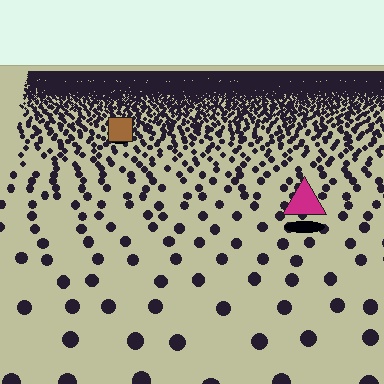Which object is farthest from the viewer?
The brown square is farthest from the viewer. It appears smaller and the ground texture around it is denser.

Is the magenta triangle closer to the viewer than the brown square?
Yes. The magenta triangle is closer — you can tell from the texture gradient: the ground texture is coarser near it.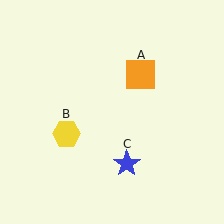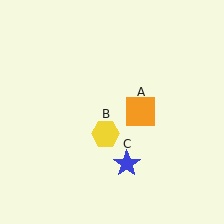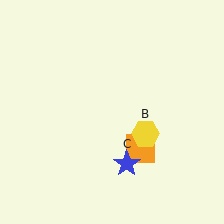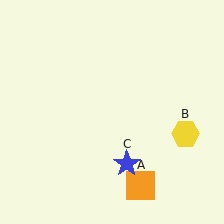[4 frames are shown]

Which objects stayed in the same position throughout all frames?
Blue star (object C) remained stationary.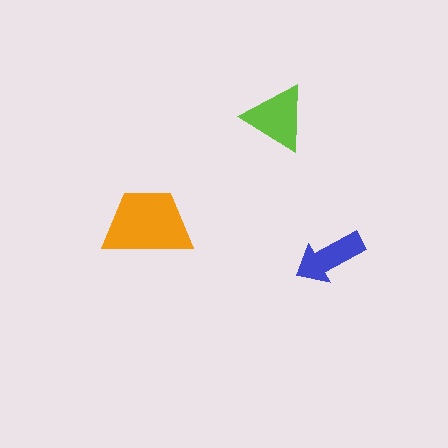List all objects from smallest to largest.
The blue arrow, the lime triangle, the orange trapezoid.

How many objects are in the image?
There are 3 objects in the image.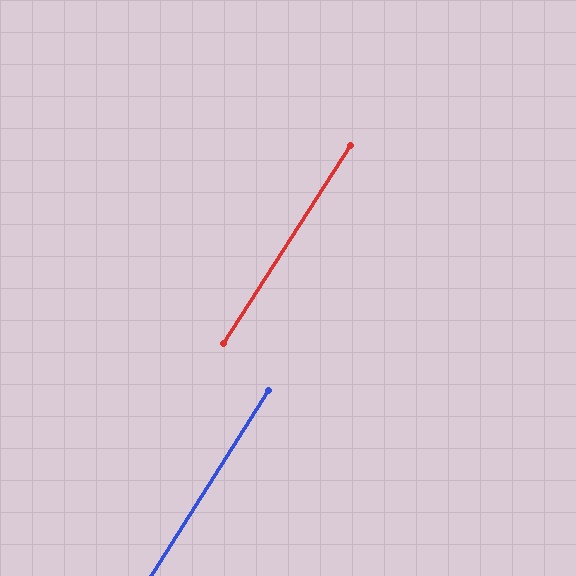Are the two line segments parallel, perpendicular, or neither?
Parallel — their directions differ by only 0.6°.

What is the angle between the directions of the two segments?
Approximately 1 degree.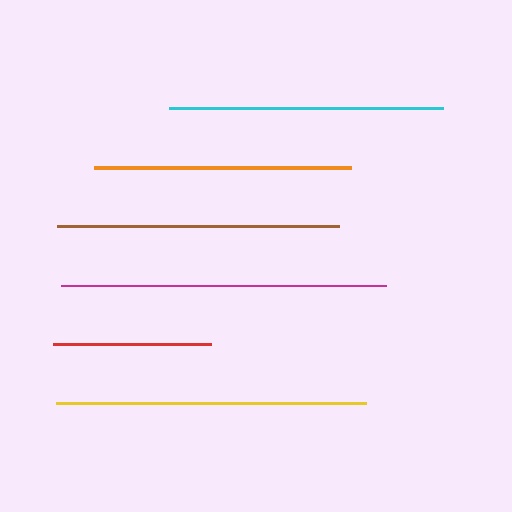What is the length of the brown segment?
The brown segment is approximately 282 pixels long.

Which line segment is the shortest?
The red line is the shortest at approximately 159 pixels.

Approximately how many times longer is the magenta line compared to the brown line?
The magenta line is approximately 1.2 times the length of the brown line.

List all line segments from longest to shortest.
From longest to shortest: magenta, yellow, brown, cyan, orange, red.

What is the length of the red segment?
The red segment is approximately 159 pixels long.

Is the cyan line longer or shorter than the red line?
The cyan line is longer than the red line.